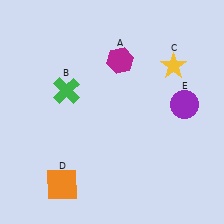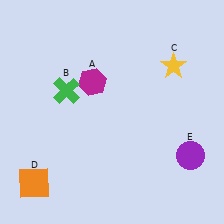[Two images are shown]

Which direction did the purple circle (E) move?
The purple circle (E) moved down.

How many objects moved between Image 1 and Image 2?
3 objects moved between the two images.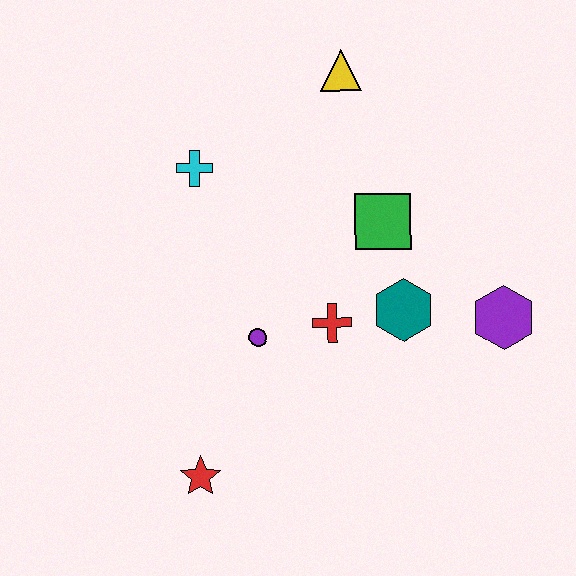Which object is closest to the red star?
The purple circle is closest to the red star.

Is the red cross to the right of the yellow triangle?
No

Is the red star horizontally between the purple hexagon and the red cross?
No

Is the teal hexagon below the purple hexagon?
No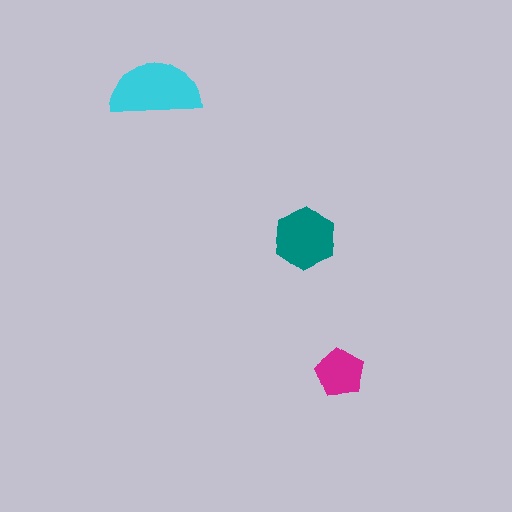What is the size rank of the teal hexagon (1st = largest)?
2nd.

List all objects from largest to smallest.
The cyan semicircle, the teal hexagon, the magenta pentagon.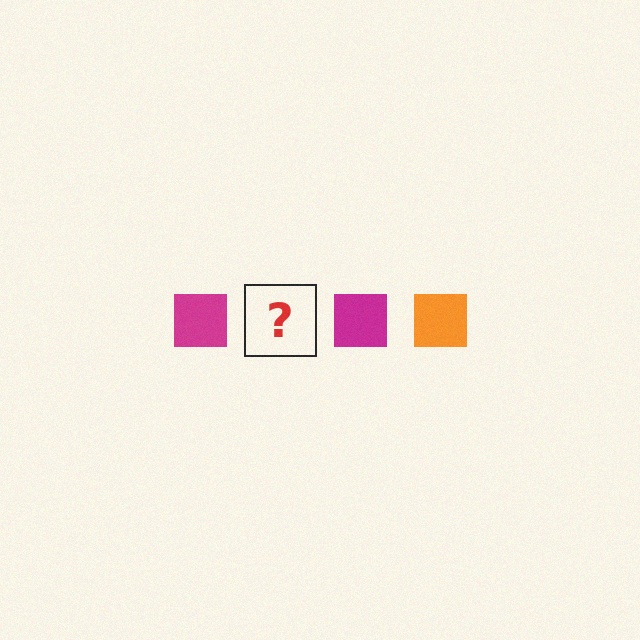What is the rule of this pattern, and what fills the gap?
The rule is that the pattern cycles through magenta, orange squares. The gap should be filled with an orange square.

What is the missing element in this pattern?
The missing element is an orange square.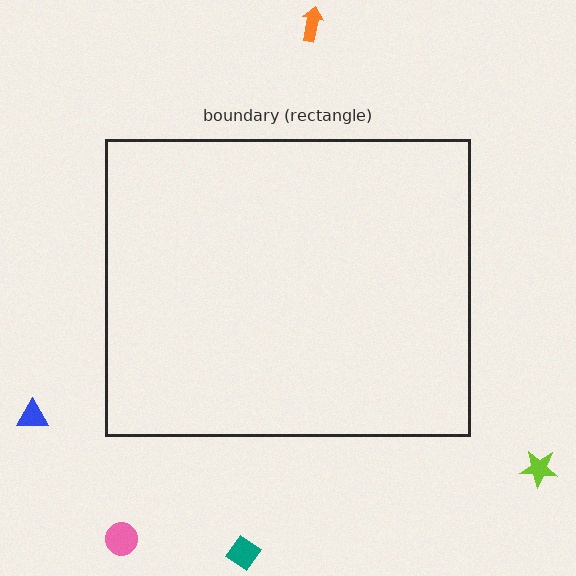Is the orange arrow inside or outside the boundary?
Outside.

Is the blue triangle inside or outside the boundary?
Outside.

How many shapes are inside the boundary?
0 inside, 5 outside.